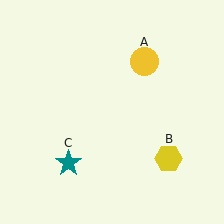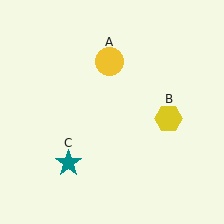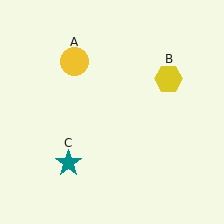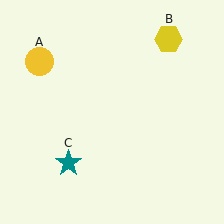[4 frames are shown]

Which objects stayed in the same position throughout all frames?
Teal star (object C) remained stationary.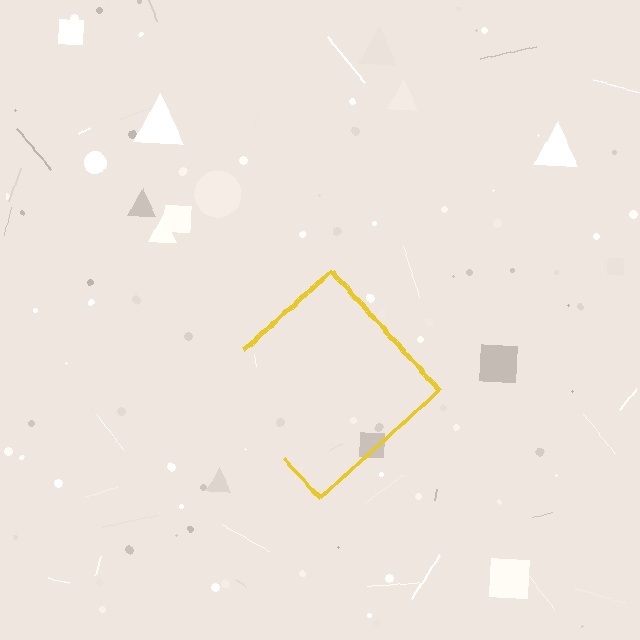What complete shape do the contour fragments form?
The contour fragments form a diamond.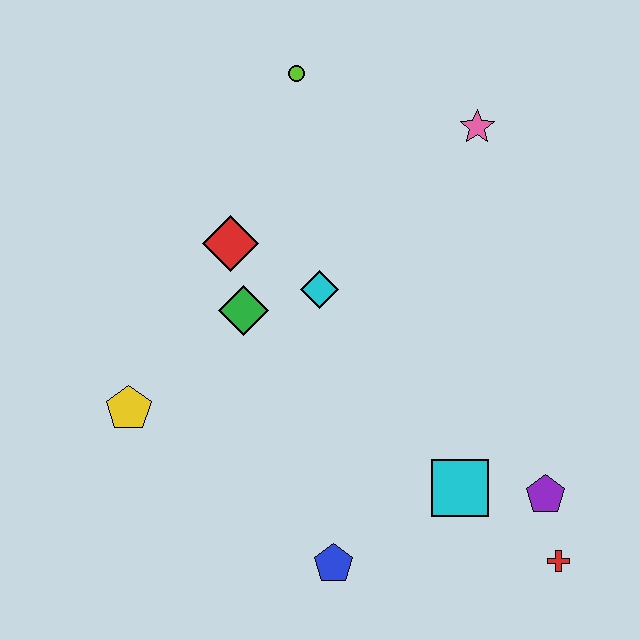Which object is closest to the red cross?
The purple pentagon is closest to the red cross.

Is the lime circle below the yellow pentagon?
No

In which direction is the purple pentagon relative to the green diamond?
The purple pentagon is to the right of the green diamond.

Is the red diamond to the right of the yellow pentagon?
Yes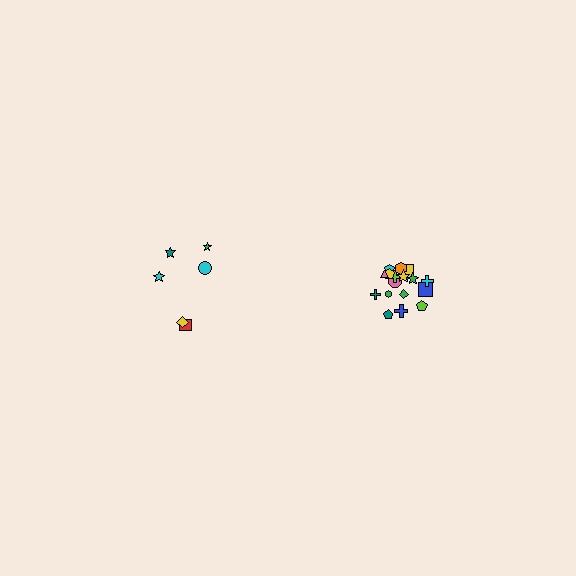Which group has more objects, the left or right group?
The right group.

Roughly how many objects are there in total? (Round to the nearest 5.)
Roughly 25 objects in total.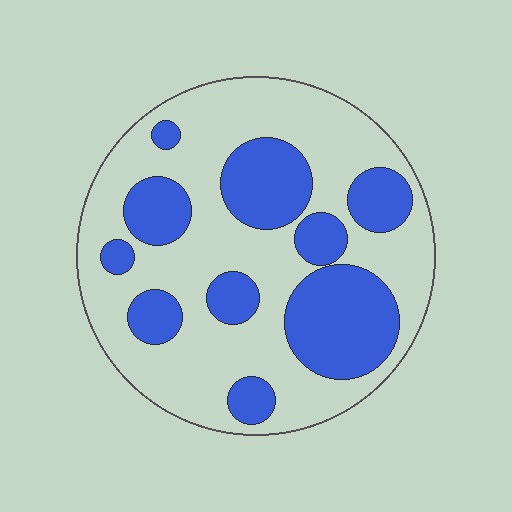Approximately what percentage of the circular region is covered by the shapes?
Approximately 35%.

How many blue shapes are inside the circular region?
10.